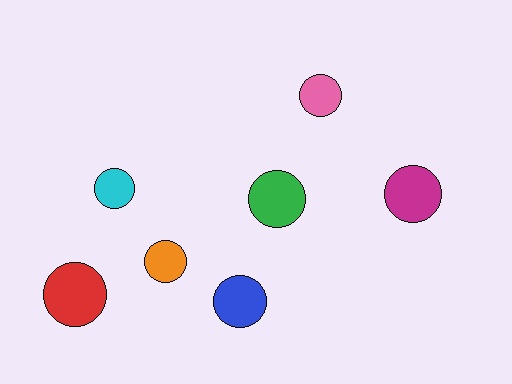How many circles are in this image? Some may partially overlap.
There are 7 circles.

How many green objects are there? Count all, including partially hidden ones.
There is 1 green object.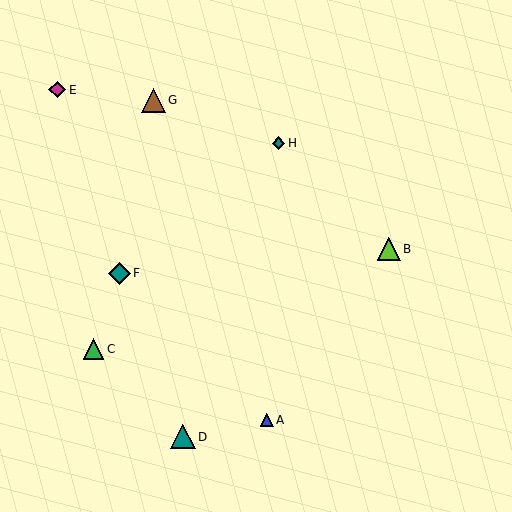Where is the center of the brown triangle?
The center of the brown triangle is at (154, 100).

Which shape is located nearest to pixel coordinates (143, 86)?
The brown triangle (labeled G) at (154, 100) is nearest to that location.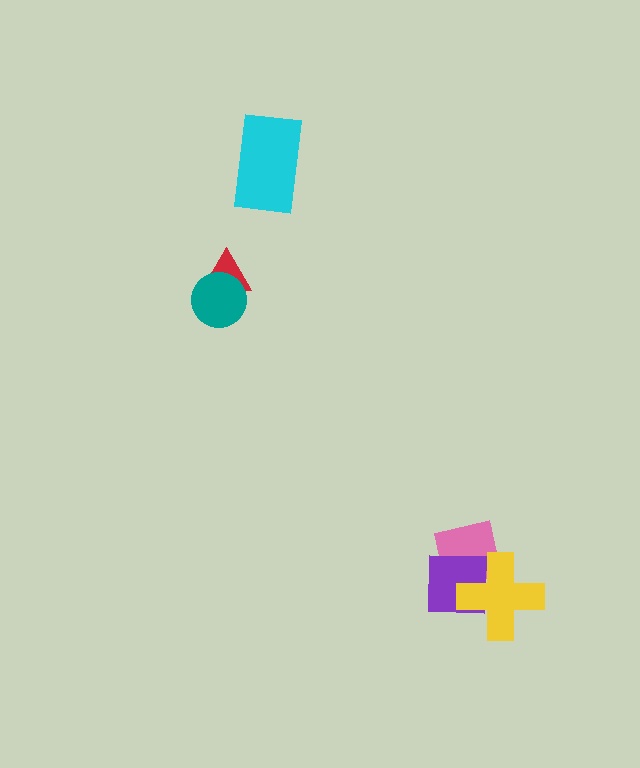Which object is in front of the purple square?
The yellow cross is in front of the purple square.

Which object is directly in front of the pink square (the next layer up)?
The purple square is directly in front of the pink square.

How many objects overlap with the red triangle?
1 object overlaps with the red triangle.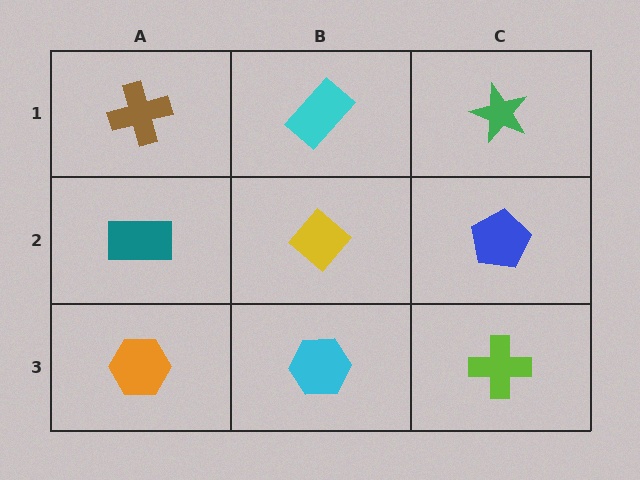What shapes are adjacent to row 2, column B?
A cyan rectangle (row 1, column B), a cyan hexagon (row 3, column B), a teal rectangle (row 2, column A), a blue pentagon (row 2, column C).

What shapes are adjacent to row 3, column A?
A teal rectangle (row 2, column A), a cyan hexagon (row 3, column B).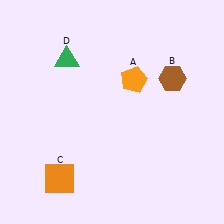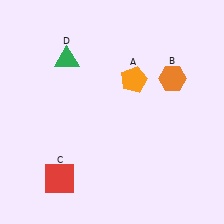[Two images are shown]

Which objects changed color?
B changed from brown to orange. C changed from orange to red.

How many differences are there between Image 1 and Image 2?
There are 2 differences between the two images.